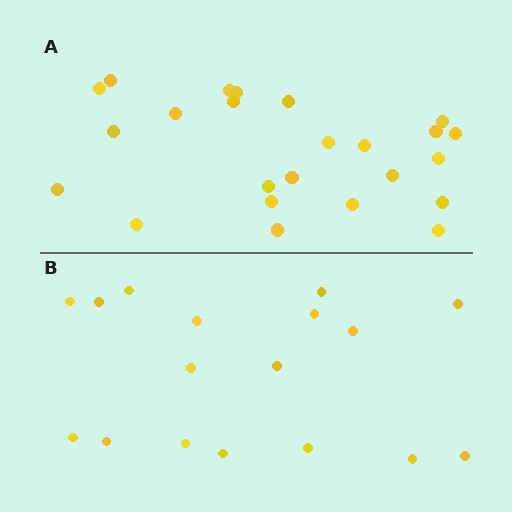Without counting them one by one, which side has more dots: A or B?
Region A (the top region) has more dots.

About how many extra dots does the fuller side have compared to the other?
Region A has roughly 8 or so more dots than region B.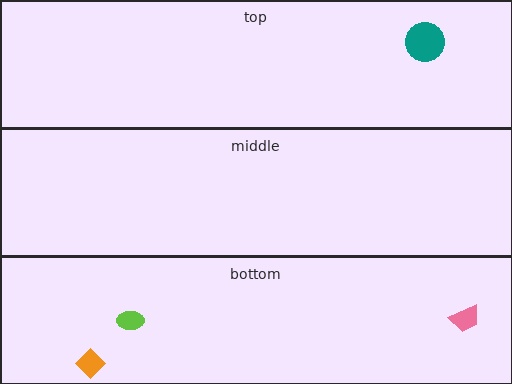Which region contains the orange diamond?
The bottom region.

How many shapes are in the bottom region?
3.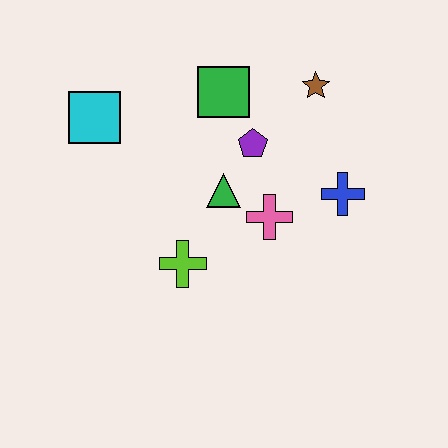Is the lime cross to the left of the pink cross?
Yes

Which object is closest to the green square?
The purple pentagon is closest to the green square.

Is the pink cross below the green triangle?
Yes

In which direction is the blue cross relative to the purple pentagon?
The blue cross is to the right of the purple pentagon.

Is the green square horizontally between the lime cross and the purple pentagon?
Yes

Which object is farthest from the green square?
The lime cross is farthest from the green square.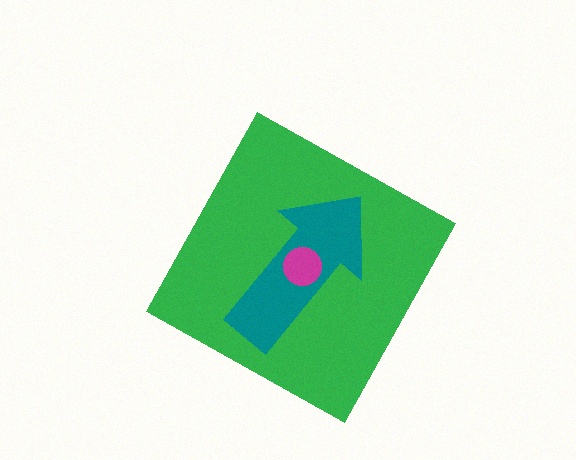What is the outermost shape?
The green diamond.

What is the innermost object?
The magenta circle.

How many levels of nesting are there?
3.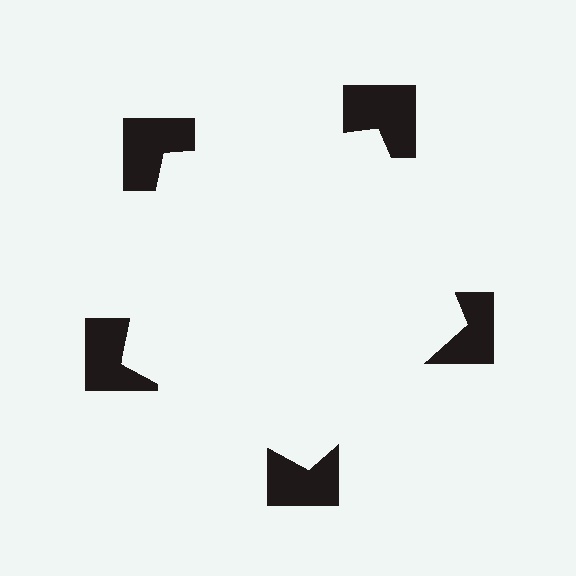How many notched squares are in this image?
There are 5 — one at each vertex of the illusory pentagon.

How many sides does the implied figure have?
5 sides.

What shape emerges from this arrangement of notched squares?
An illusory pentagon — its edges are inferred from the aligned wedge cuts in the notched squares, not physically drawn.